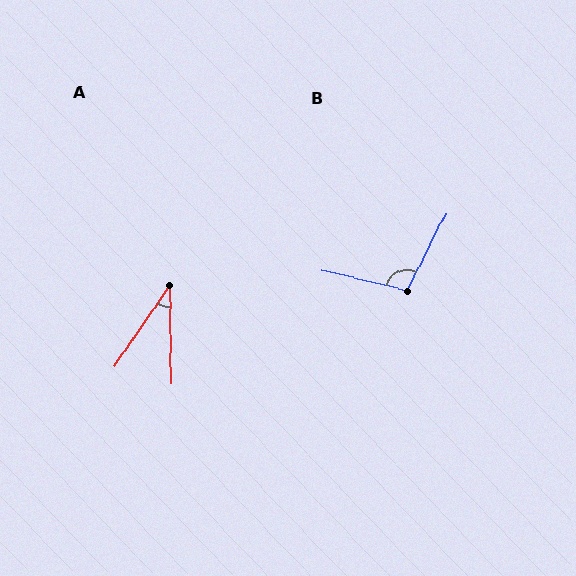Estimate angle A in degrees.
Approximately 35 degrees.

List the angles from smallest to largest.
A (35°), B (104°).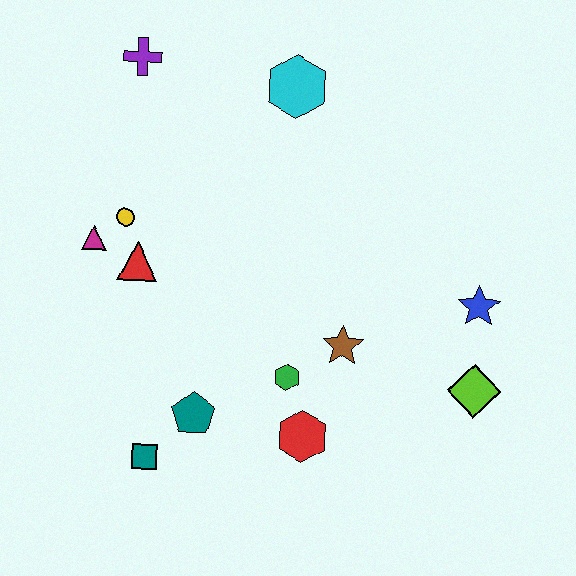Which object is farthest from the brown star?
The purple cross is farthest from the brown star.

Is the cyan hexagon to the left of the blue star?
Yes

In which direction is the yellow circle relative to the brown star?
The yellow circle is to the left of the brown star.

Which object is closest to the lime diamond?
The blue star is closest to the lime diamond.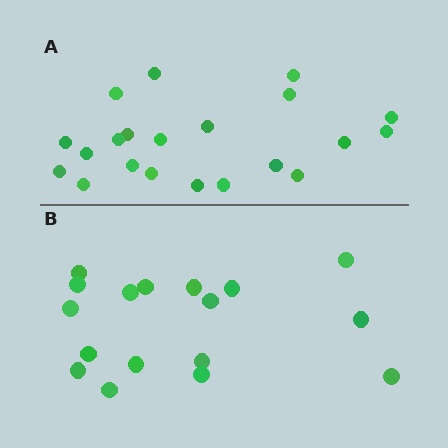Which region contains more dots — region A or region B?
Region A (the top region) has more dots.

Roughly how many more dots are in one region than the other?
Region A has about 4 more dots than region B.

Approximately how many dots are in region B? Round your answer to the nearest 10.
About 20 dots. (The exact count is 17, which rounds to 20.)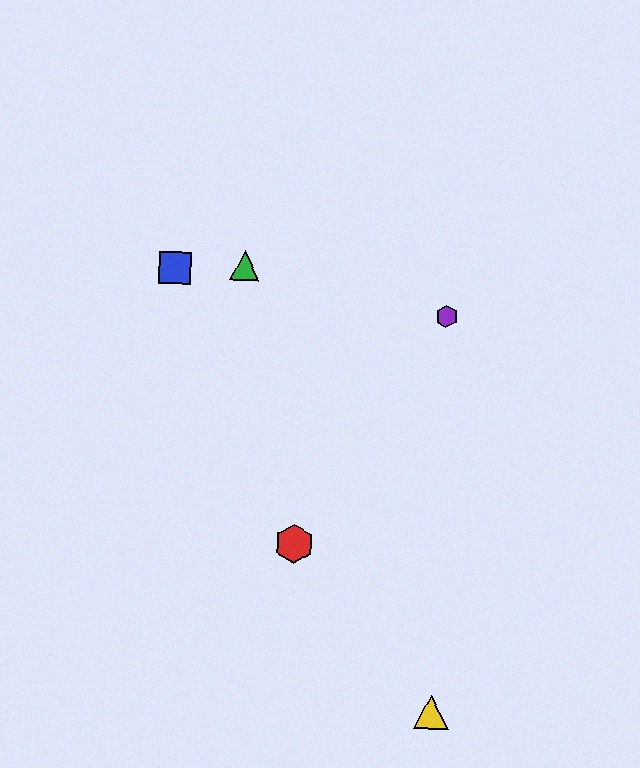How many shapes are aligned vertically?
2 shapes (the yellow triangle, the purple hexagon) are aligned vertically.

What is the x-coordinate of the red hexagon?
The red hexagon is at x≈294.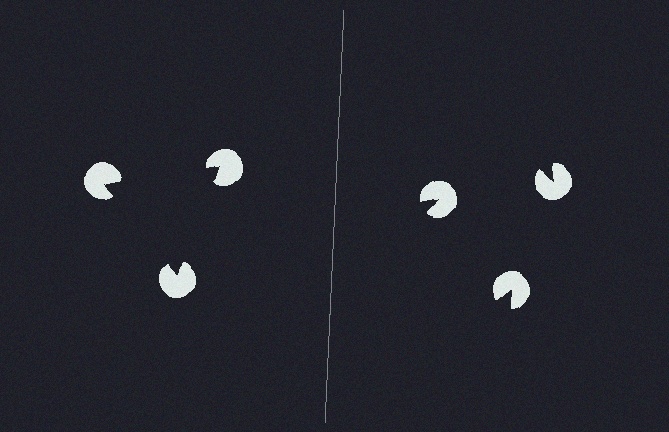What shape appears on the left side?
An illusory triangle.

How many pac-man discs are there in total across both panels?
6 — 3 on each side.